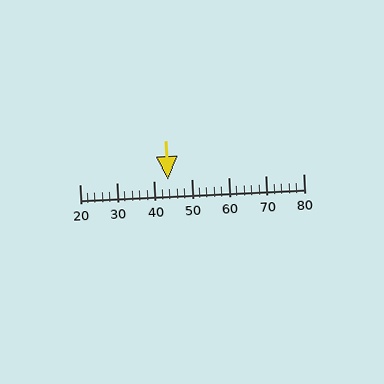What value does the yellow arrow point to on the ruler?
The yellow arrow points to approximately 44.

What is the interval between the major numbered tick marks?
The major tick marks are spaced 10 units apart.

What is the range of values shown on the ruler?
The ruler shows values from 20 to 80.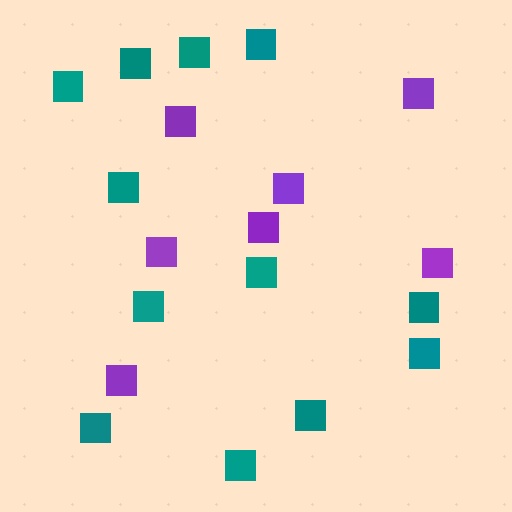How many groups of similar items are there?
There are 2 groups: one group of purple squares (7) and one group of teal squares (12).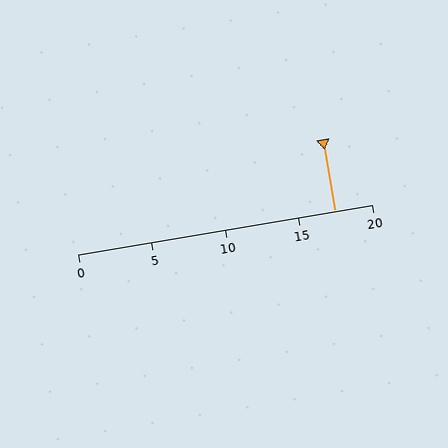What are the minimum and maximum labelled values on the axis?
The axis runs from 0 to 20.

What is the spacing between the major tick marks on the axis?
The major ticks are spaced 5 apart.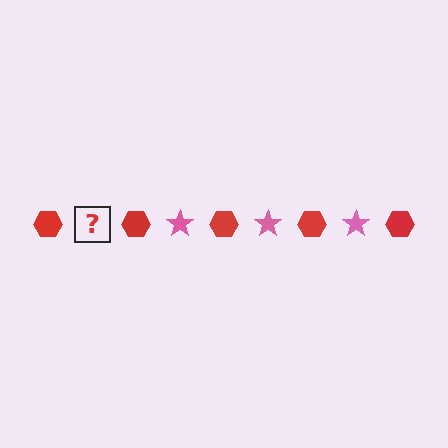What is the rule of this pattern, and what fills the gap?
The rule is that the pattern alternates between red hexagon and pink star. The gap should be filled with a pink star.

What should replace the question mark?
The question mark should be replaced with a pink star.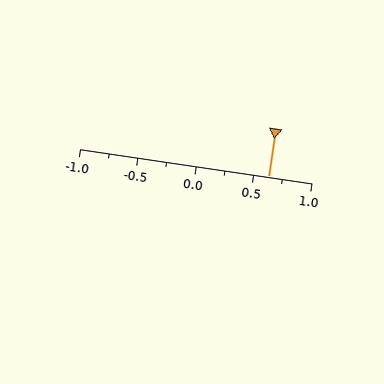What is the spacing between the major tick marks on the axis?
The major ticks are spaced 0.5 apart.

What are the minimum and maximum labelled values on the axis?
The axis runs from -1.0 to 1.0.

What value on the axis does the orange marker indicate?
The marker indicates approximately 0.62.